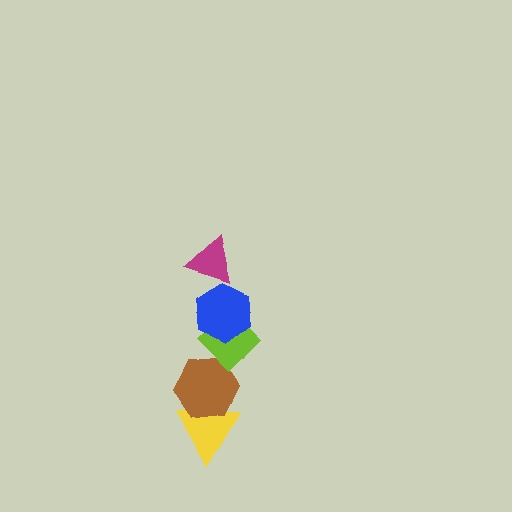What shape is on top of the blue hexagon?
The magenta triangle is on top of the blue hexagon.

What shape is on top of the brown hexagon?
The lime diamond is on top of the brown hexagon.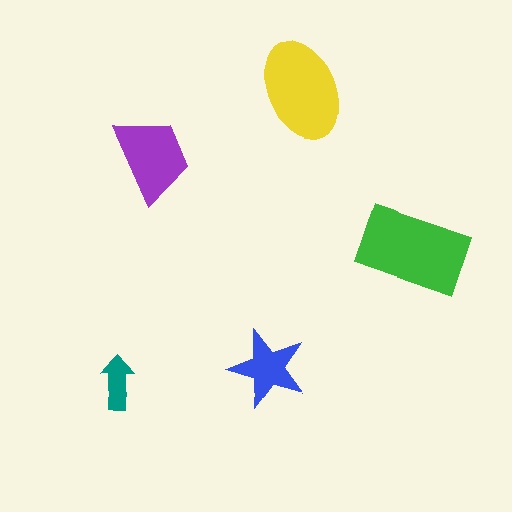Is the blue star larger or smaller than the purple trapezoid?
Smaller.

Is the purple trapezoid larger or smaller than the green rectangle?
Smaller.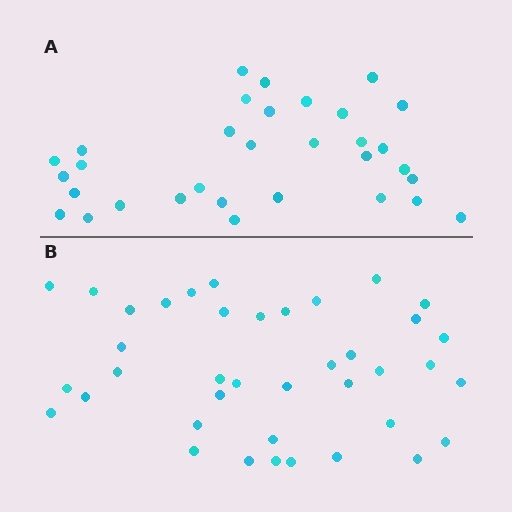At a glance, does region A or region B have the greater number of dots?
Region B (the bottom region) has more dots.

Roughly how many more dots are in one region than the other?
Region B has roughly 8 or so more dots than region A.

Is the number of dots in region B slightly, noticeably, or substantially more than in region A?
Region B has only slightly more — the two regions are fairly close. The ratio is roughly 1.2 to 1.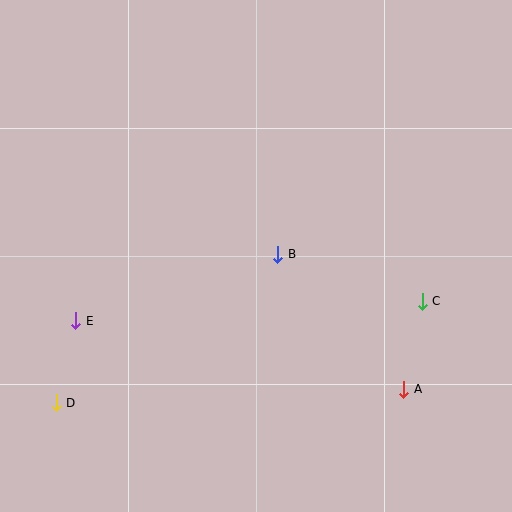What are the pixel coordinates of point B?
Point B is at (278, 254).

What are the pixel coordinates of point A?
Point A is at (404, 389).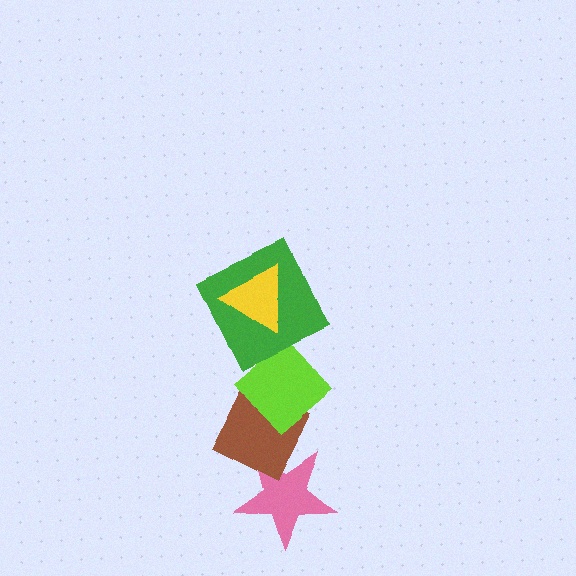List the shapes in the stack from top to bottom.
From top to bottom: the yellow triangle, the green square, the lime diamond, the brown diamond, the pink star.